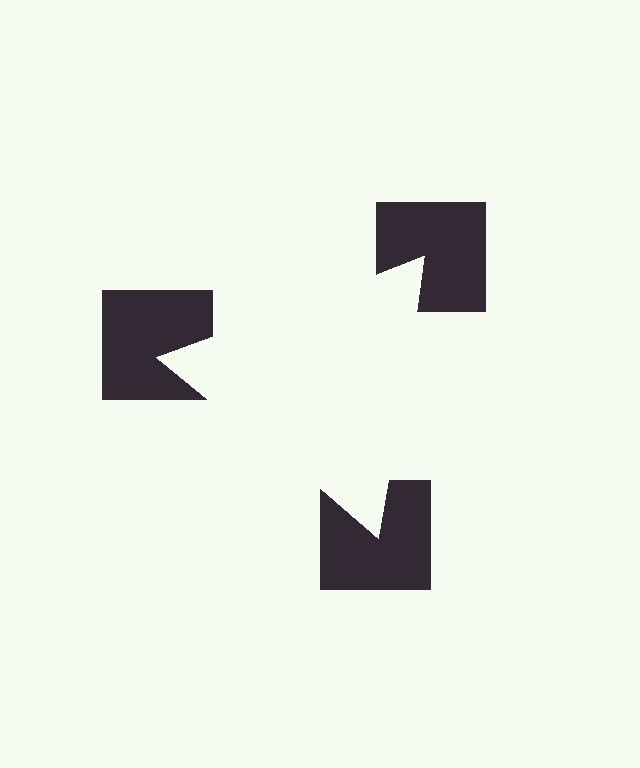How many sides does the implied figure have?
3 sides.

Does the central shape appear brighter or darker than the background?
It typically appears slightly brighter than the background, even though no actual brightness change is drawn.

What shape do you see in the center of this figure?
An illusory triangle — its edges are inferred from the aligned wedge cuts in the notched squares, not physically drawn.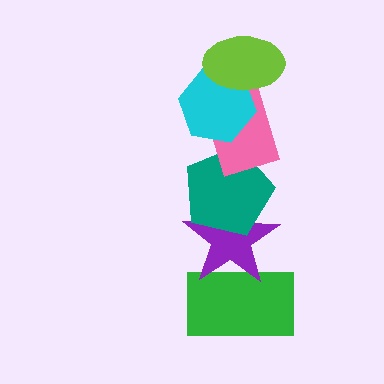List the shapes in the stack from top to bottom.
From top to bottom: the lime ellipse, the cyan hexagon, the pink rectangle, the teal pentagon, the purple star, the green rectangle.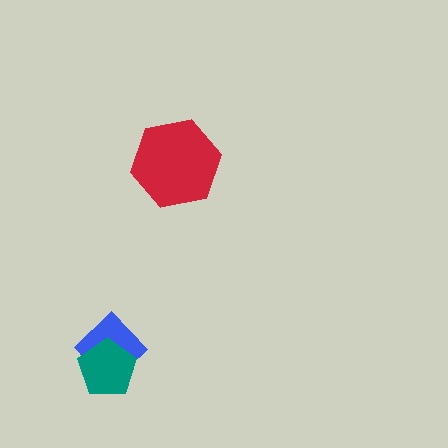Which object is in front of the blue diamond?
The teal pentagon is in front of the blue diamond.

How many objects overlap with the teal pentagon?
1 object overlaps with the teal pentagon.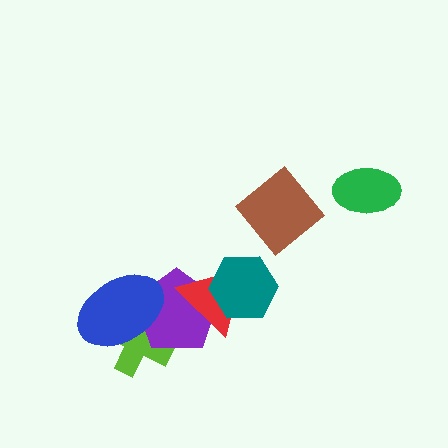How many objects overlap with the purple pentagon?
4 objects overlap with the purple pentagon.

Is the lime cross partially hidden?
Yes, it is partially covered by another shape.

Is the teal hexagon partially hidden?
No, no other shape covers it.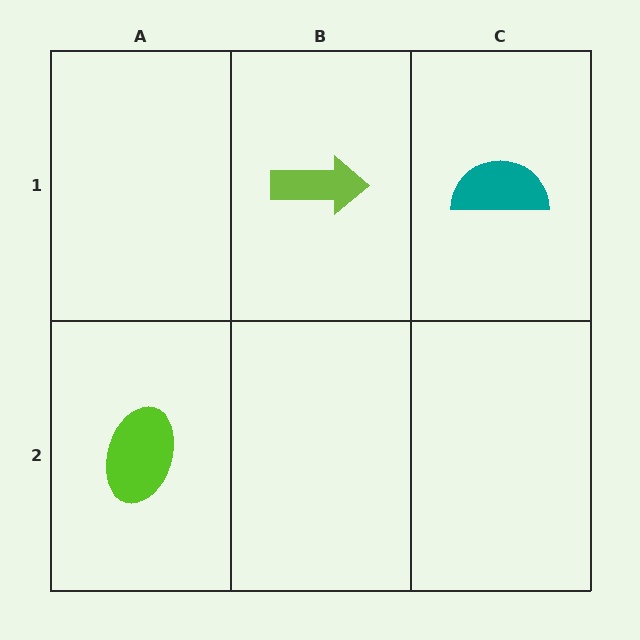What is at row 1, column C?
A teal semicircle.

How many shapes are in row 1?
2 shapes.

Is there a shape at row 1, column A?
No, that cell is empty.